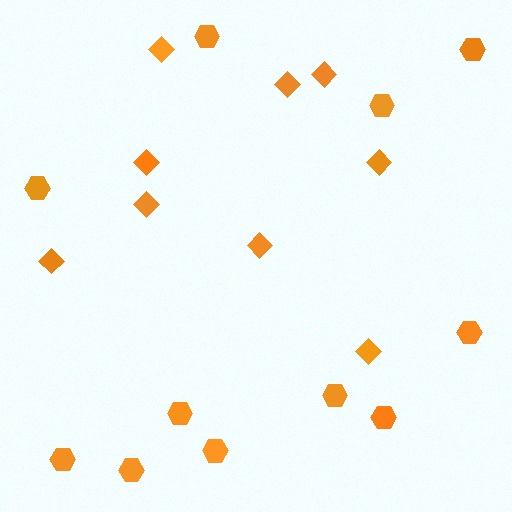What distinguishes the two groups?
There are 2 groups: one group of hexagons (11) and one group of diamonds (9).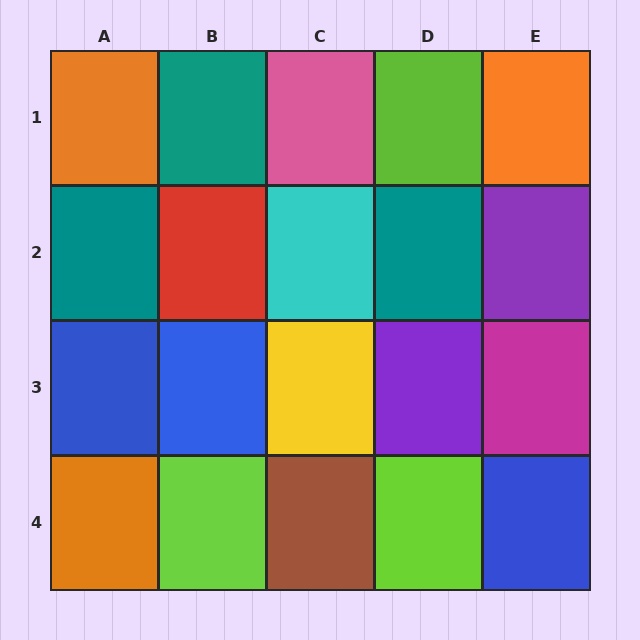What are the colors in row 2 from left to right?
Teal, red, cyan, teal, purple.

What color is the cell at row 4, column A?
Orange.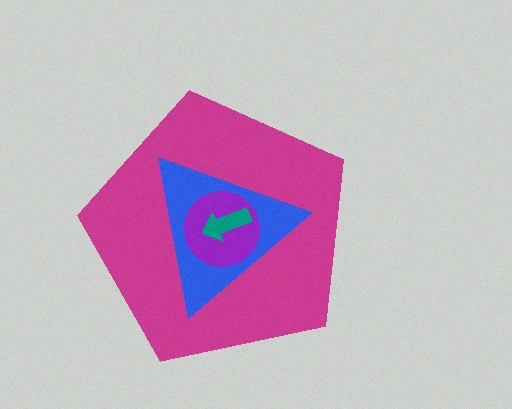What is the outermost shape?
The magenta pentagon.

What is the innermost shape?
The teal arrow.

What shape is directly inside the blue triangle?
The purple circle.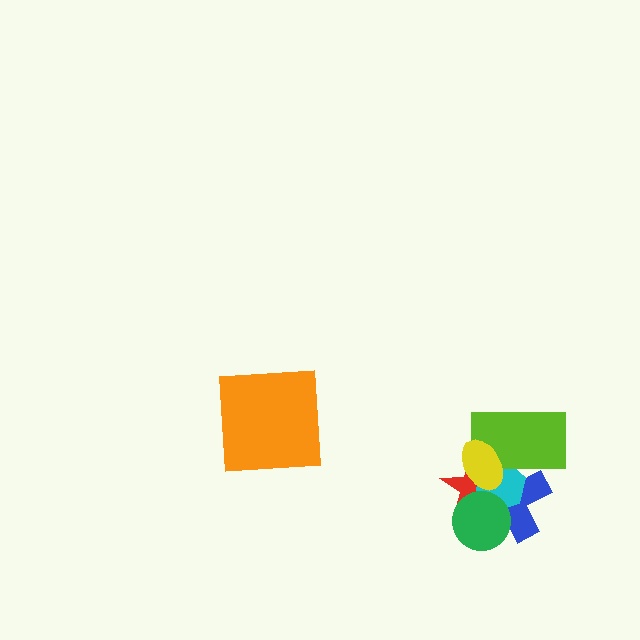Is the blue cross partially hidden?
Yes, it is partially covered by another shape.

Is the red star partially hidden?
Yes, it is partially covered by another shape.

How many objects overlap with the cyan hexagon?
5 objects overlap with the cyan hexagon.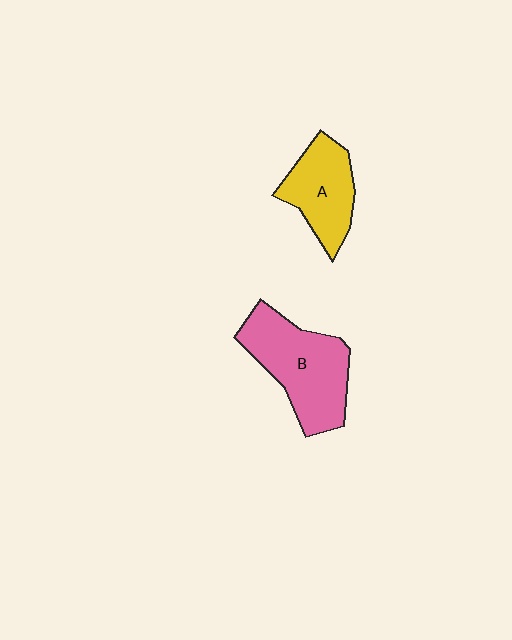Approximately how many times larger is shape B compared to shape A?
Approximately 1.5 times.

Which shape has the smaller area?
Shape A (yellow).